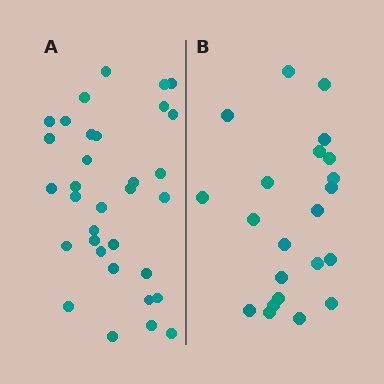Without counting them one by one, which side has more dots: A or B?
Region A (the left region) has more dots.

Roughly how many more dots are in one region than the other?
Region A has roughly 12 or so more dots than region B.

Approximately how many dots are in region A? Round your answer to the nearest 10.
About 30 dots. (The exact count is 33, which rounds to 30.)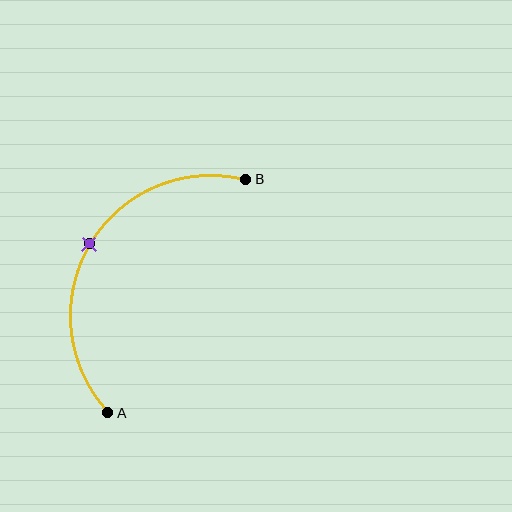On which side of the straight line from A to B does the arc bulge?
The arc bulges to the left of the straight line connecting A and B.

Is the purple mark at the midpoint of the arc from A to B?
Yes. The purple mark lies on the arc at equal arc-length from both A and B — it is the arc midpoint.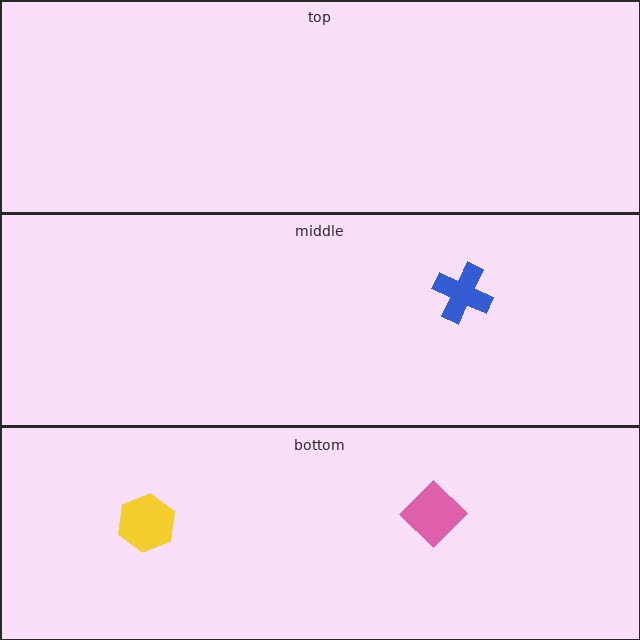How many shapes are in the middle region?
1.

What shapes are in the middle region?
The blue cross.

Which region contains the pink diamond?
The bottom region.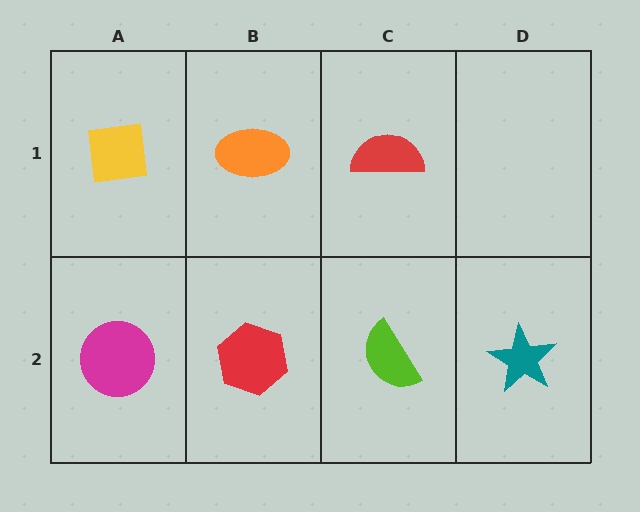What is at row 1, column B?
An orange ellipse.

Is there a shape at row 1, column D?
No, that cell is empty.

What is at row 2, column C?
A lime semicircle.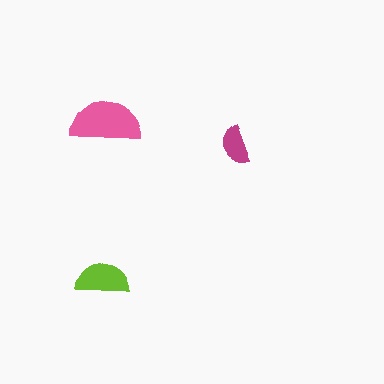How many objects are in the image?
There are 3 objects in the image.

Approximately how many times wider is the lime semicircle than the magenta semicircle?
About 1.5 times wider.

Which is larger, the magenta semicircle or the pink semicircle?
The pink one.